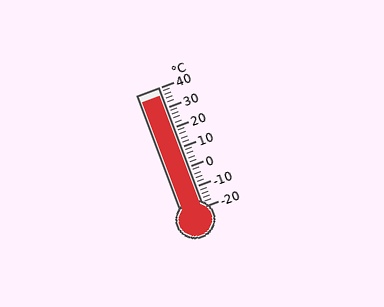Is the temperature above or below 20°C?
The temperature is above 20°C.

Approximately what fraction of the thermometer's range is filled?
The thermometer is filled to approximately 95% of its range.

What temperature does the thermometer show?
The thermometer shows approximately 36°C.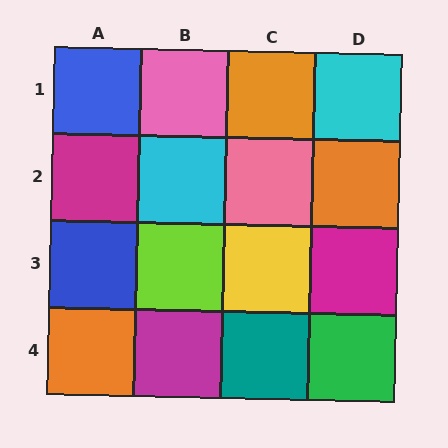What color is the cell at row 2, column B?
Cyan.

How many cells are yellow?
1 cell is yellow.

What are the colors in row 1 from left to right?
Blue, pink, orange, cyan.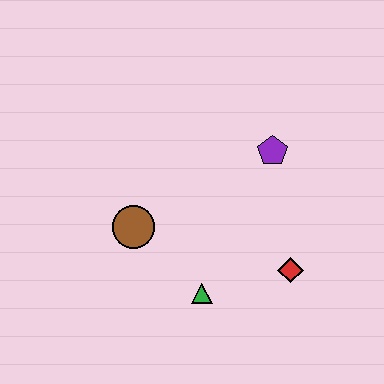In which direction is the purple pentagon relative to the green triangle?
The purple pentagon is above the green triangle.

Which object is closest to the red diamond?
The green triangle is closest to the red diamond.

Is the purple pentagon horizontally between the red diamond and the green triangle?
Yes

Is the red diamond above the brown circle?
No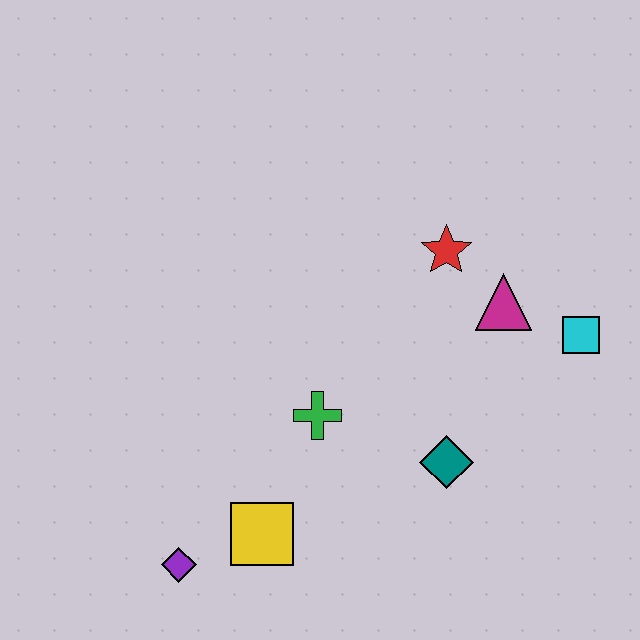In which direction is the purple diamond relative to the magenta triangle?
The purple diamond is to the left of the magenta triangle.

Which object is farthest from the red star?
The purple diamond is farthest from the red star.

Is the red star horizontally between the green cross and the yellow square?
No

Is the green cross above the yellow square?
Yes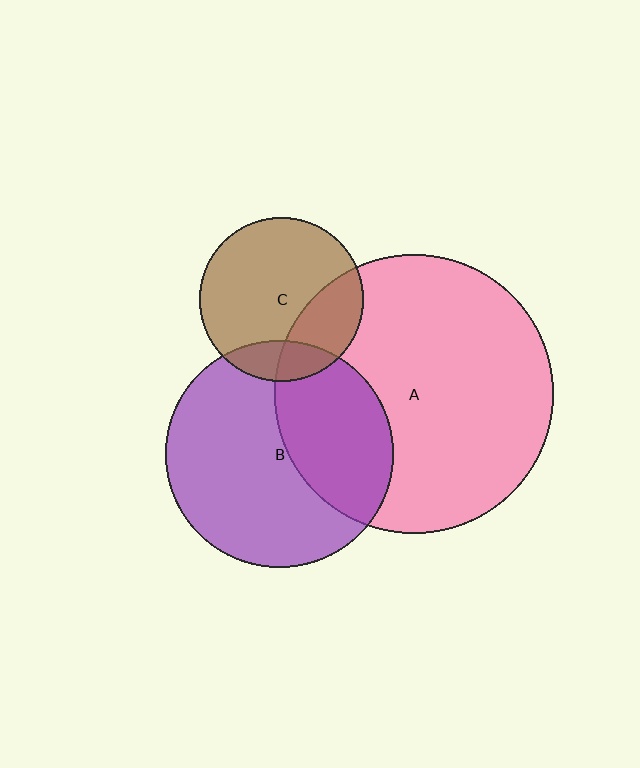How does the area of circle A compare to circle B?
Approximately 1.5 times.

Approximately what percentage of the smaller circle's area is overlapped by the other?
Approximately 40%.